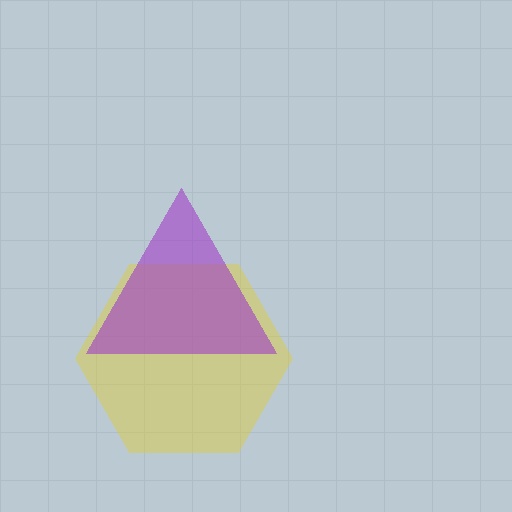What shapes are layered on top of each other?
The layered shapes are: a yellow hexagon, a purple triangle.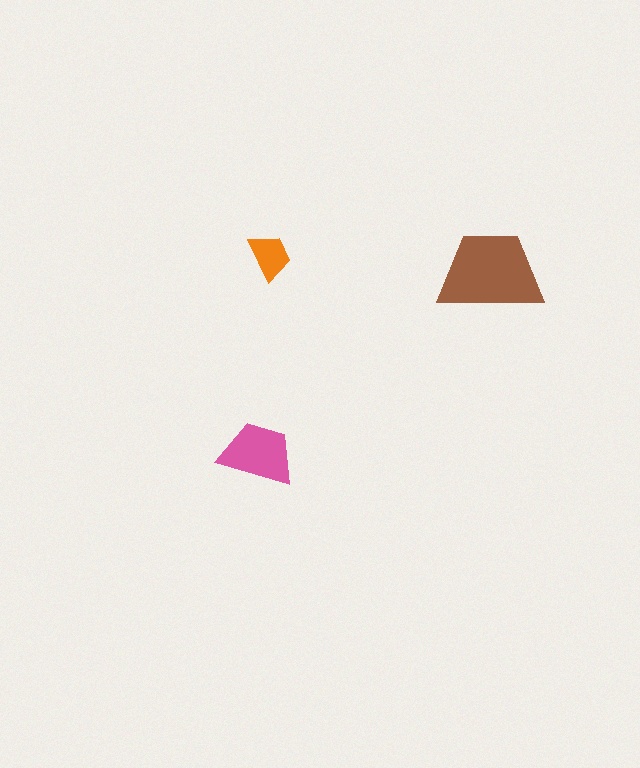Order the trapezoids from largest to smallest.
the brown one, the pink one, the orange one.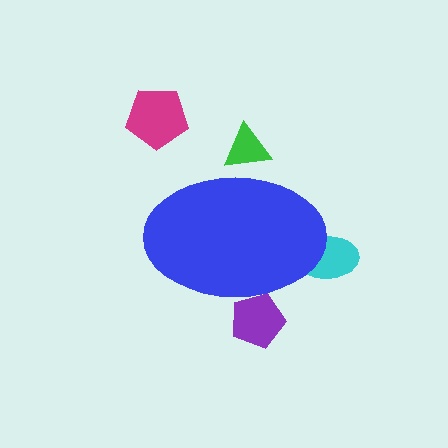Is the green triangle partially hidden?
Yes, the green triangle is partially hidden behind the blue ellipse.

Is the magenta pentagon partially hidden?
No, the magenta pentagon is fully visible.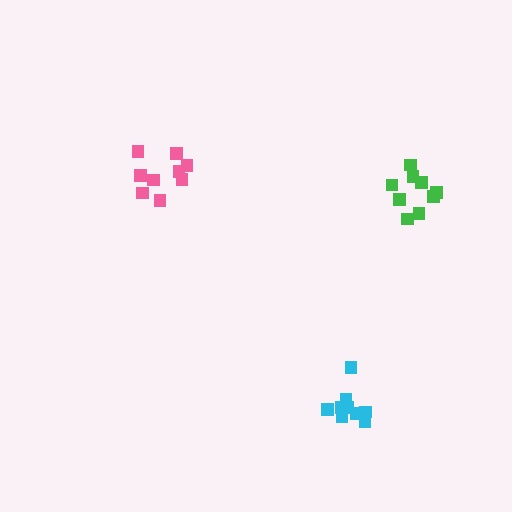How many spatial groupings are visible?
There are 3 spatial groupings.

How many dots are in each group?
Group 1: 9 dots, Group 2: 9 dots, Group 3: 9 dots (27 total).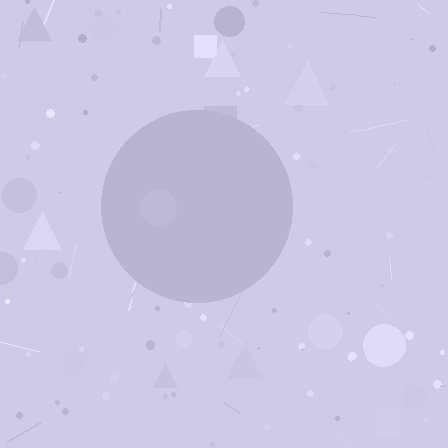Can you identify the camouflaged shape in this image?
The camouflaged shape is a circle.